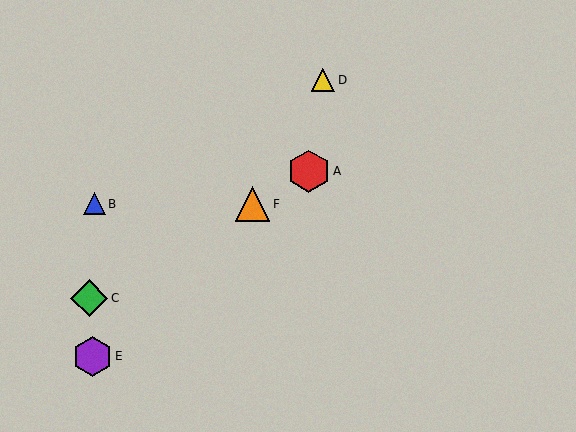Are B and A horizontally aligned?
No, B is at y≈204 and A is at y≈171.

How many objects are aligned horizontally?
2 objects (B, F) are aligned horizontally.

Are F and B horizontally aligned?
Yes, both are at y≈204.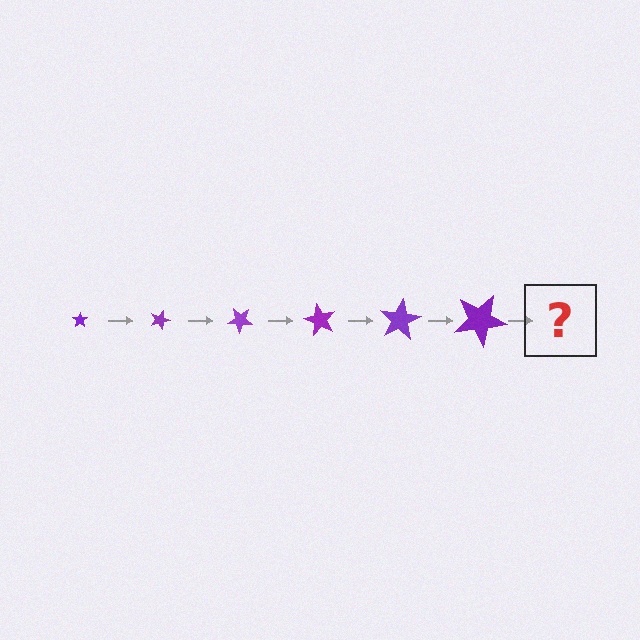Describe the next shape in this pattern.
It should be a star, larger than the previous one and rotated 120 degrees from the start.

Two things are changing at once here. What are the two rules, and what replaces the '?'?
The two rules are that the star grows larger each step and it rotates 20 degrees each step. The '?' should be a star, larger than the previous one and rotated 120 degrees from the start.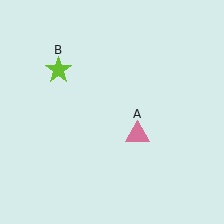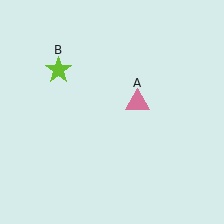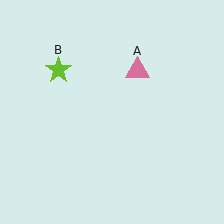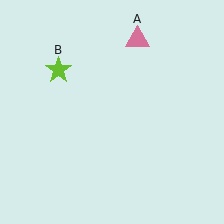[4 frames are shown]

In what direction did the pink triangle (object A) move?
The pink triangle (object A) moved up.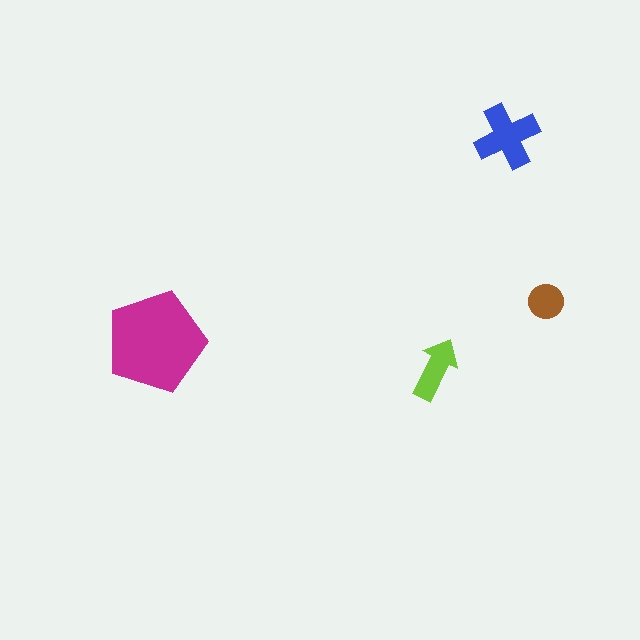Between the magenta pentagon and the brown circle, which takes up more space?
The magenta pentagon.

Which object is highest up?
The blue cross is topmost.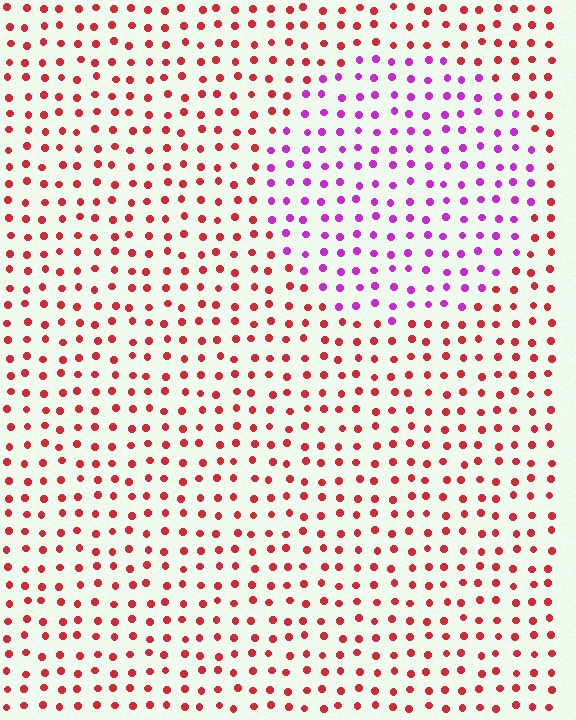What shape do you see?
I see a circle.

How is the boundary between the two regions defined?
The boundary is defined purely by a slight shift in hue (about 58 degrees). Spacing, size, and orientation are identical on both sides.